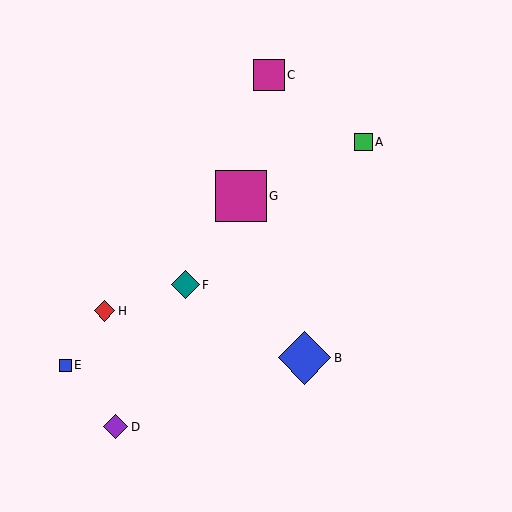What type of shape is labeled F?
Shape F is a teal diamond.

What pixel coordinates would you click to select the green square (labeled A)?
Click at (363, 142) to select the green square A.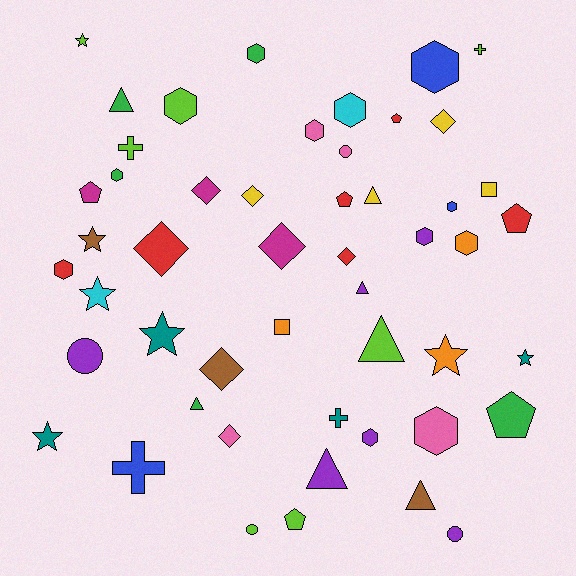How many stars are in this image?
There are 7 stars.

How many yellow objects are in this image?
There are 4 yellow objects.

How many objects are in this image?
There are 50 objects.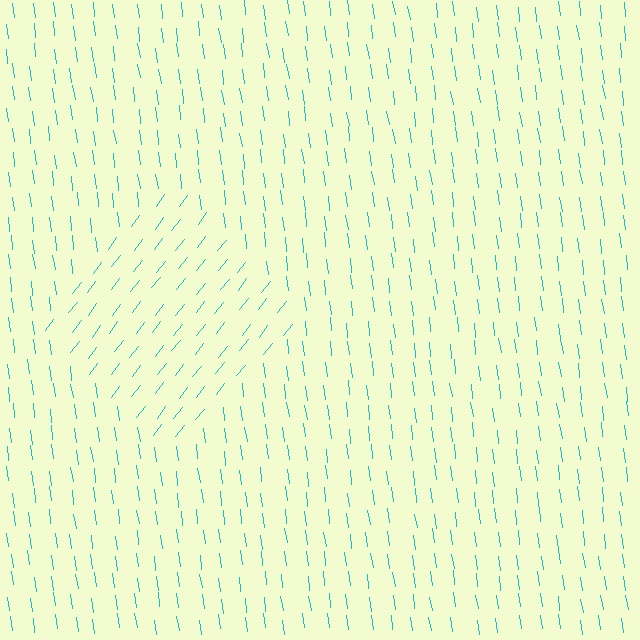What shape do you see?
I see a diamond.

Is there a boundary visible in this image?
Yes, there is a texture boundary formed by a change in line orientation.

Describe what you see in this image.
The image is filled with small cyan line segments. A diamond region in the image has lines oriented differently from the surrounding lines, creating a visible texture boundary.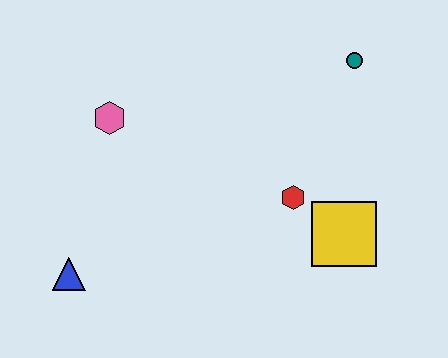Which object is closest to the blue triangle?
The pink hexagon is closest to the blue triangle.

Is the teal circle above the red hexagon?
Yes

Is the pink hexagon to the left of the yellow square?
Yes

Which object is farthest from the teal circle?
The blue triangle is farthest from the teal circle.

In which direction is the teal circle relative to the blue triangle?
The teal circle is to the right of the blue triangle.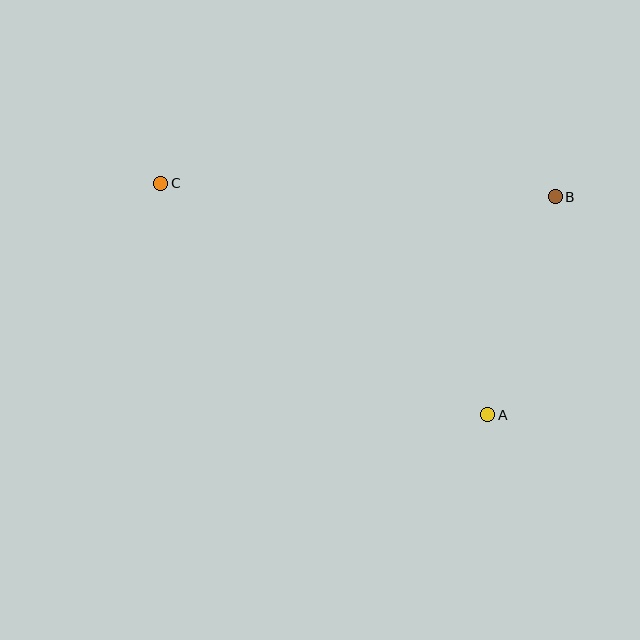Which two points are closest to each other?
Points A and B are closest to each other.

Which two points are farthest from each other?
Points A and C are farthest from each other.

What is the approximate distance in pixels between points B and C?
The distance between B and C is approximately 395 pixels.